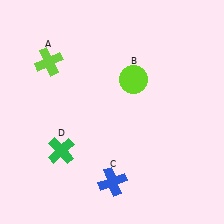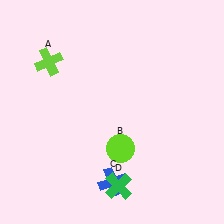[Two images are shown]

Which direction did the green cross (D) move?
The green cross (D) moved right.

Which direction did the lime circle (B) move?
The lime circle (B) moved down.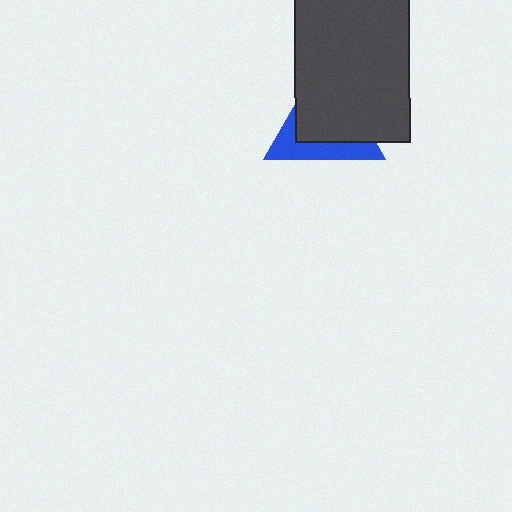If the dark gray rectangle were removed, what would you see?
You would see the complete blue triangle.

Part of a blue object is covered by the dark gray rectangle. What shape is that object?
It is a triangle.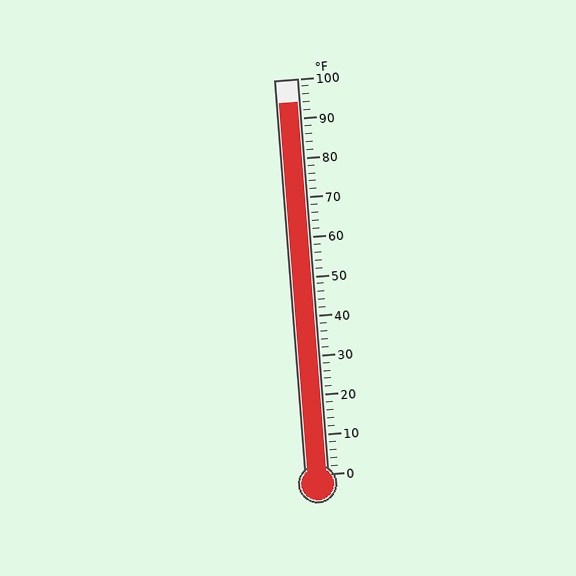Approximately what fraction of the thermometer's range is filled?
The thermometer is filled to approximately 95% of its range.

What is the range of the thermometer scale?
The thermometer scale ranges from 0°F to 100°F.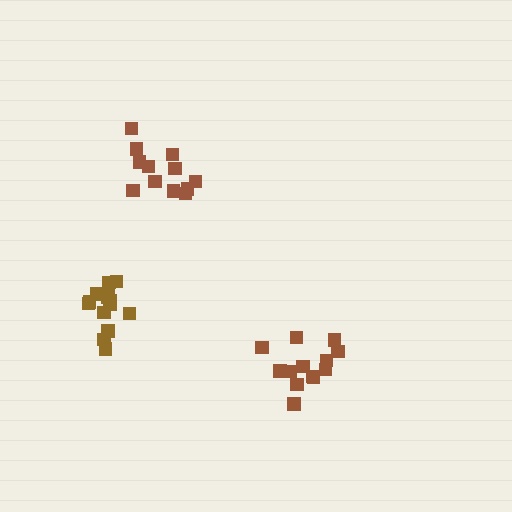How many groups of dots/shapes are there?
There are 3 groups.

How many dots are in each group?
Group 1: 12 dots, Group 2: 14 dots, Group 3: 13 dots (39 total).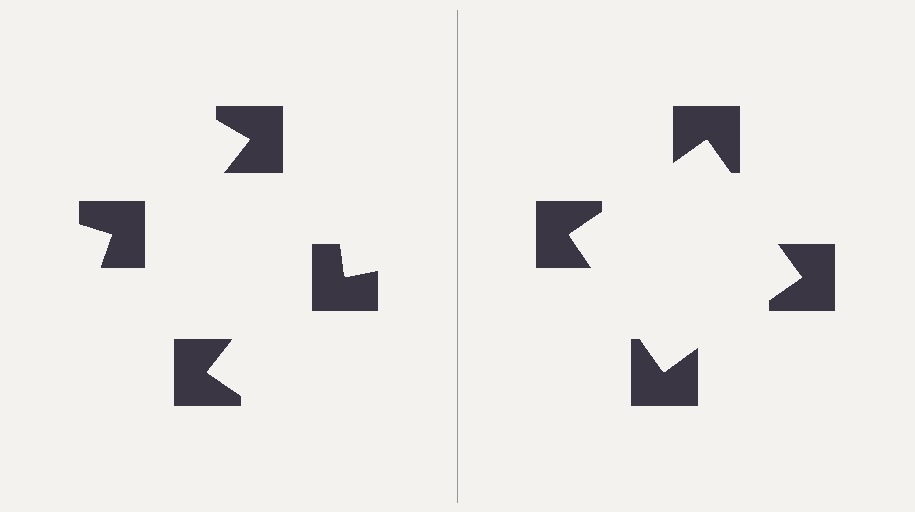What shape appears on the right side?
An illusory square.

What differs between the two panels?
The notched squares are positioned identically on both sides; only the wedge orientations differ. On the right they align to a square; on the left they are misaligned.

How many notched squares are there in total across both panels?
8 — 4 on each side.